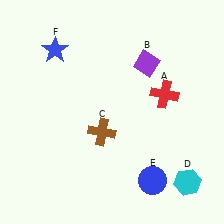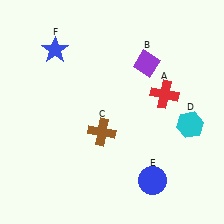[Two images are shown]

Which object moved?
The cyan hexagon (D) moved up.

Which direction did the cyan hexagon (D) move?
The cyan hexagon (D) moved up.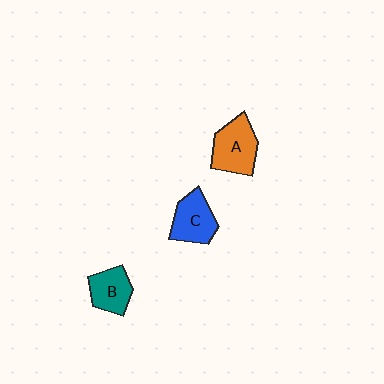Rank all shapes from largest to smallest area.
From largest to smallest: A (orange), C (blue), B (teal).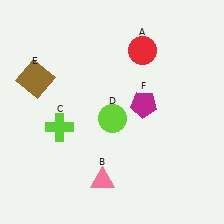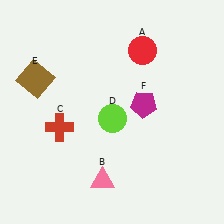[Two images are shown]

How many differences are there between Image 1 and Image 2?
There is 1 difference between the two images.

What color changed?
The cross (C) changed from lime in Image 1 to red in Image 2.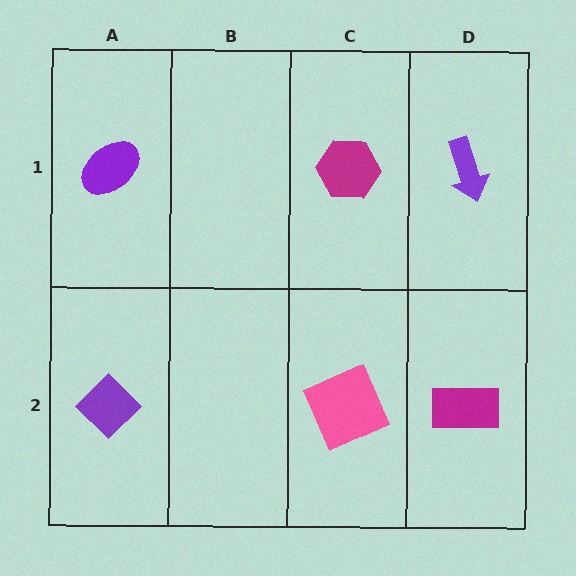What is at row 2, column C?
A pink square.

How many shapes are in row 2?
3 shapes.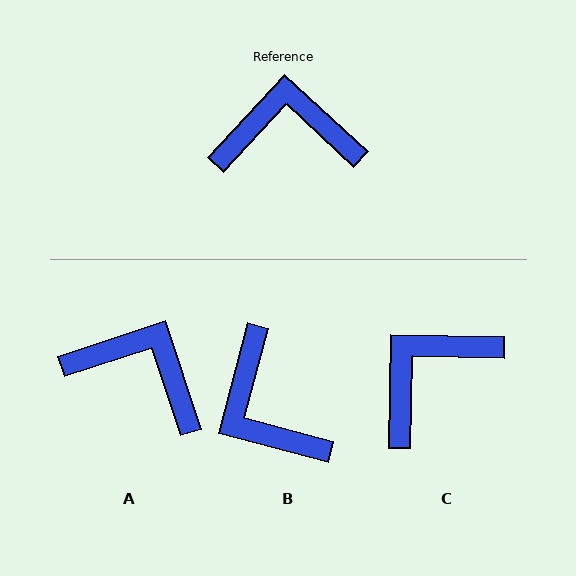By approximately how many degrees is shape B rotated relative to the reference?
Approximately 118 degrees counter-clockwise.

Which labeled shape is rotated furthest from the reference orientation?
B, about 118 degrees away.